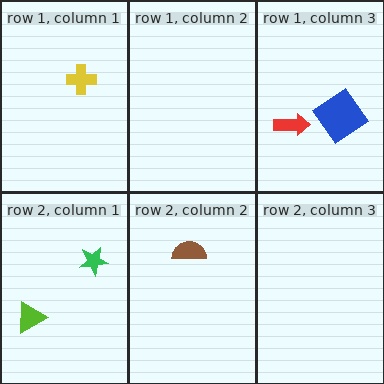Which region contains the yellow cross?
The row 1, column 1 region.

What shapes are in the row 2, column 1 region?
The lime triangle, the green star.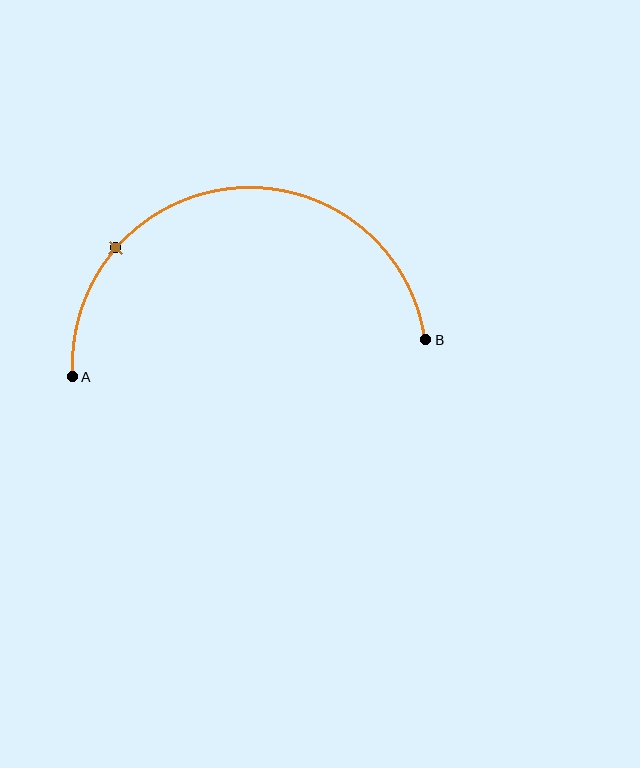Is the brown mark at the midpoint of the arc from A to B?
No. The brown mark lies on the arc but is closer to endpoint A. The arc midpoint would be at the point on the curve equidistant along the arc from both A and B.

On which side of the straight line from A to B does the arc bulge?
The arc bulges above the straight line connecting A and B.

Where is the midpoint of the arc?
The arc midpoint is the point on the curve farthest from the straight line joining A and B. It sits above that line.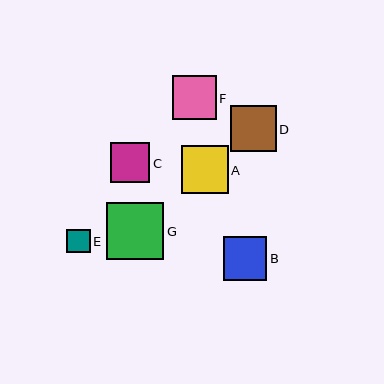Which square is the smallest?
Square E is the smallest with a size of approximately 24 pixels.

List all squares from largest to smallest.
From largest to smallest: G, A, D, F, B, C, E.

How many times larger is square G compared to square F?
Square G is approximately 1.3 times the size of square F.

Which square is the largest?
Square G is the largest with a size of approximately 57 pixels.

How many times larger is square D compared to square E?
Square D is approximately 1.9 times the size of square E.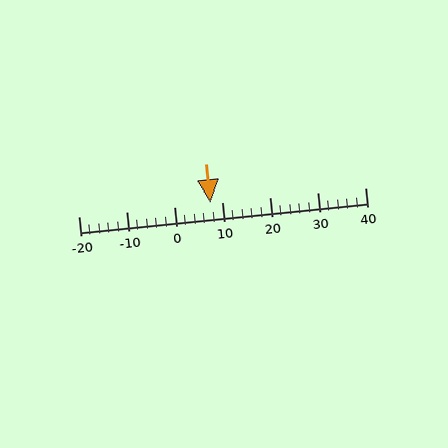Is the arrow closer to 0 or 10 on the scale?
The arrow is closer to 10.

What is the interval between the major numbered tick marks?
The major tick marks are spaced 10 units apart.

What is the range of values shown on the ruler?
The ruler shows values from -20 to 40.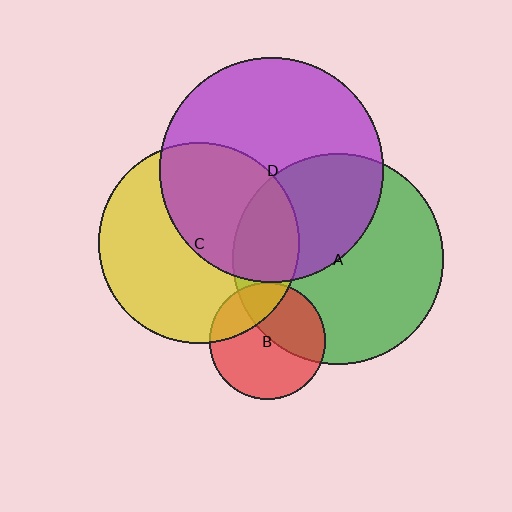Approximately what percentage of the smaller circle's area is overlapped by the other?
Approximately 45%.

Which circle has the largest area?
Circle D (purple).